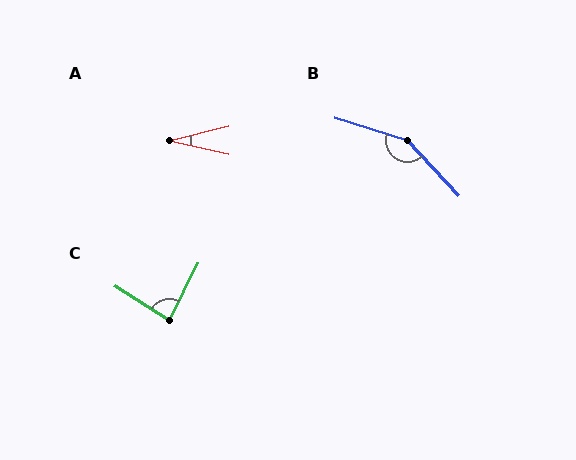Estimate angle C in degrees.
Approximately 84 degrees.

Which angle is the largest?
B, at approximately 150 degrees.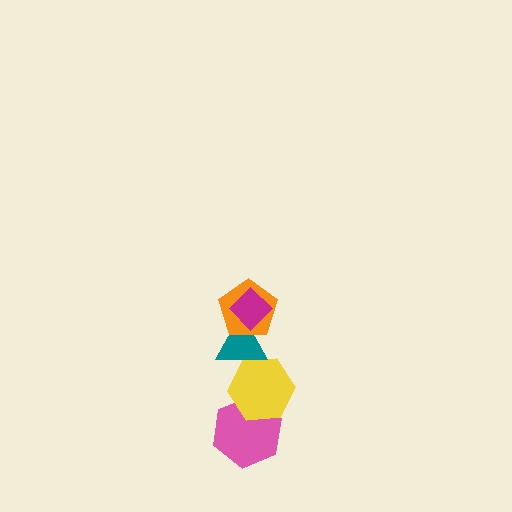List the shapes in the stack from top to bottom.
From top to bottom: the magenta diamond, the orange pentagon, the teal triangle, the yellow hexagon, the pink hexagon.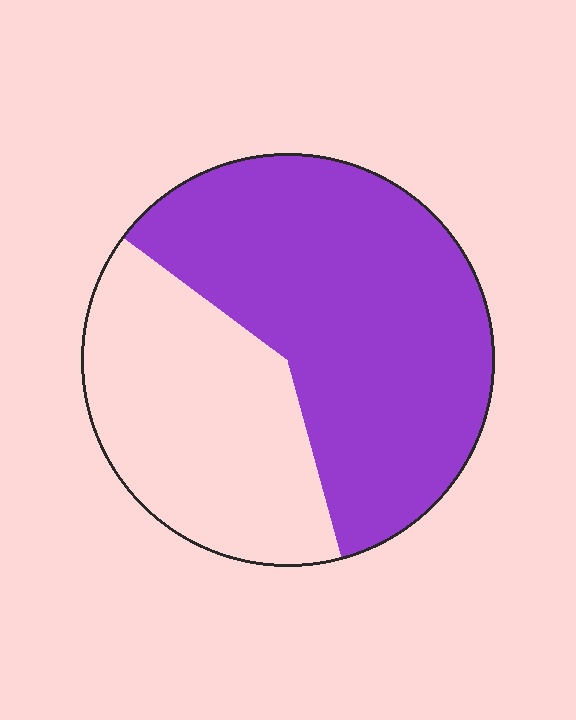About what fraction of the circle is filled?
About three fifths (3/5).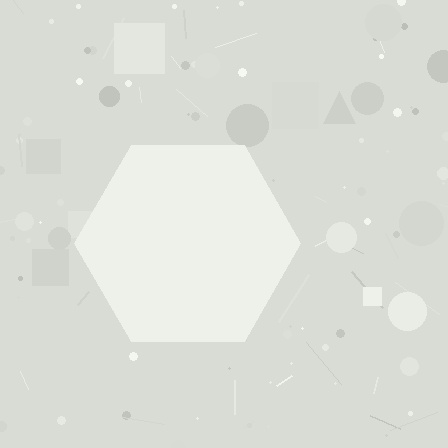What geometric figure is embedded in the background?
A hexagon is embedded in the background.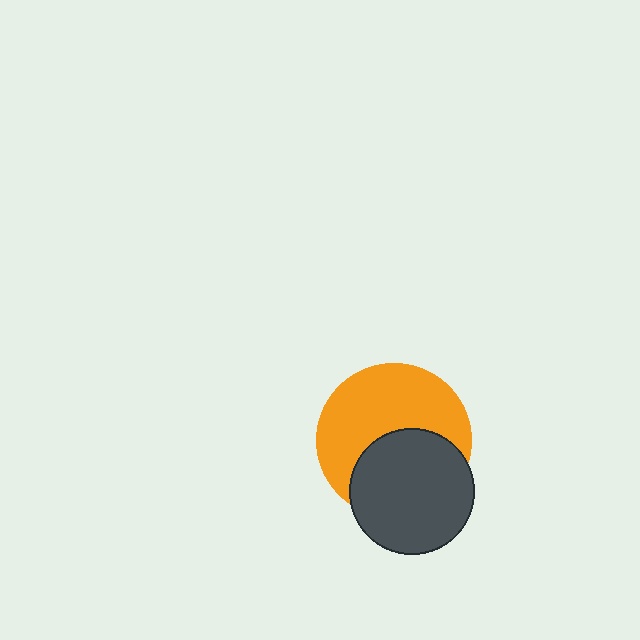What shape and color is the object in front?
The object in front is a dark gray circle.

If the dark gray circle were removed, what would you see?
You would see the complete orange circle.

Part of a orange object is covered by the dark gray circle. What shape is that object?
It is a circle.